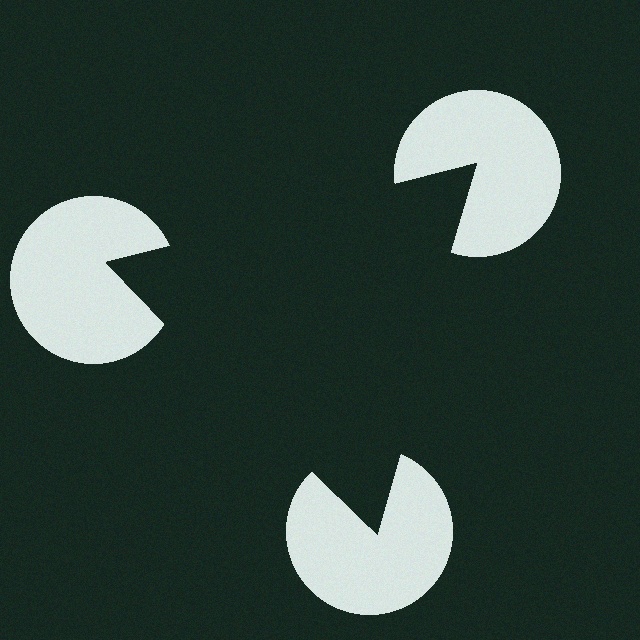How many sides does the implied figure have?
3 sides.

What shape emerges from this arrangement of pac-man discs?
An illusory triangle — its edges are inferred from the aligned wedge cuts in the pac-man discs, not physically drawn.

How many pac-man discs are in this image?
There are 3 — one at each vertex of the illusory triangle.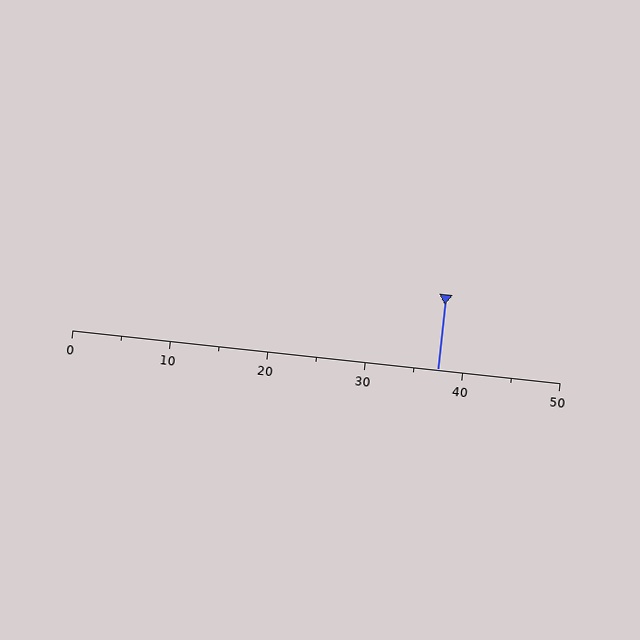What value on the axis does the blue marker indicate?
The marker indicates approximately 37.5.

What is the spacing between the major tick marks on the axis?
The major ticks are spaced 10 apart.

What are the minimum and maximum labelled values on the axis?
The axis runs from 0 to 50.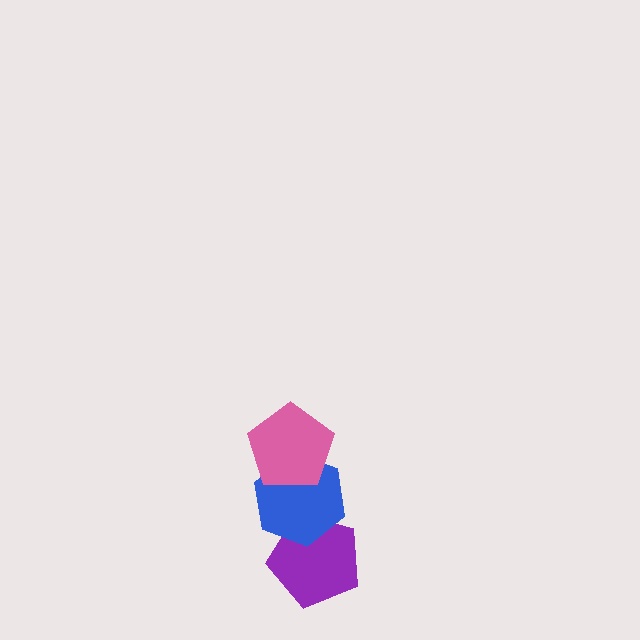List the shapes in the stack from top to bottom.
From top to bottom: the pink pentagon, the blue hexagon, the purple pentagon.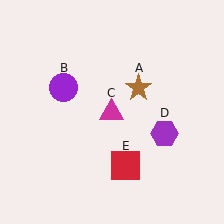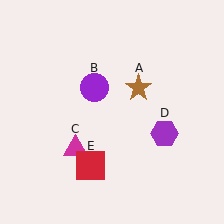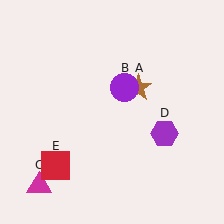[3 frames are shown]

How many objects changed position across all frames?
3 objects changed position: purple circle (object B), magenta triangle (object C), red square (object E).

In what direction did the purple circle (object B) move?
The purple circle (object B) moved right.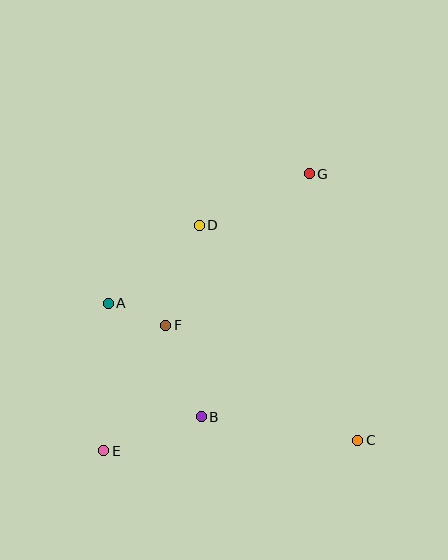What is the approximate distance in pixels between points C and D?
The distance between C and D is approximately 267 pixels.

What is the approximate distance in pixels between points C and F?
The distance between C and F is approximately 224 pixels.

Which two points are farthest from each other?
Points E and G are farthest from each other.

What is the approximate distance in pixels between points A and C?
The distance between A and C is approximately 285 pixels.